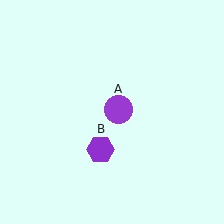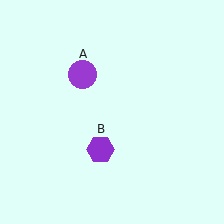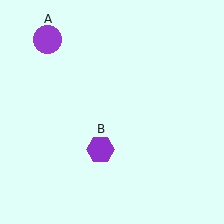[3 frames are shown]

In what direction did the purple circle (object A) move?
The purple circle (object A) moved up and to the left.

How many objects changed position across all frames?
1 object changed position: purple circle (object A).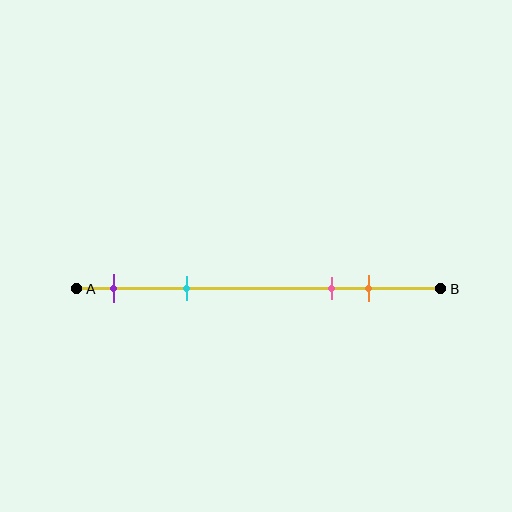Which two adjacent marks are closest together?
The pink and orange marks are the closest adjacent pair.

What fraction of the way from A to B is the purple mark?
The purple mark is approximately 10% (0.1) of the way from A to B.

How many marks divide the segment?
There are 4 marks dividing the segment.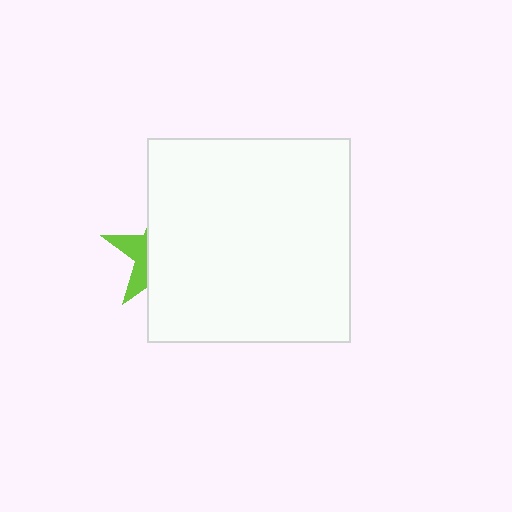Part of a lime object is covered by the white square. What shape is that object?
It is a star.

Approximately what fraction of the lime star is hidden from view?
Roughly 69% of the lime star is hidden behind the white square.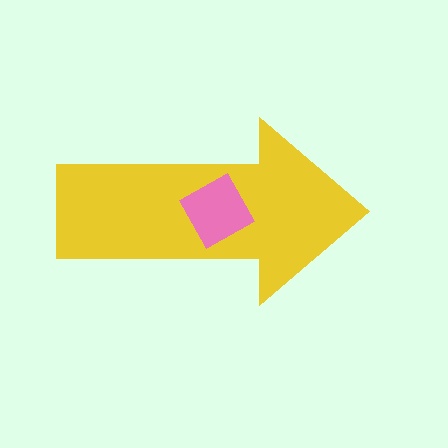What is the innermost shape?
The pink diamond.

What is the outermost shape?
The yellow arrow.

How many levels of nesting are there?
2.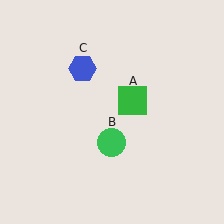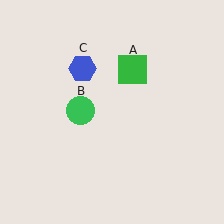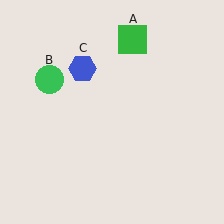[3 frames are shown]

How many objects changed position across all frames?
2 objects changed position: green square (object A), green circle (object B).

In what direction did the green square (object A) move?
The green square (object A) moved up.